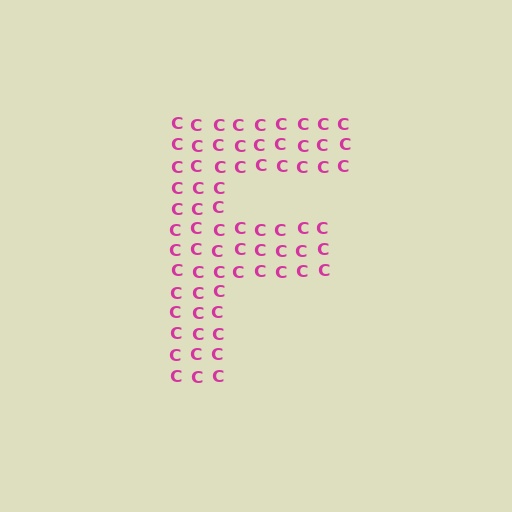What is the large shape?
The large shape is the letter F.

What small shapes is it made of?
It is made of small letter C's.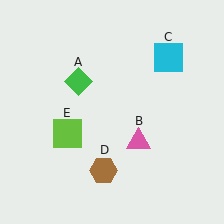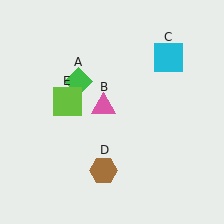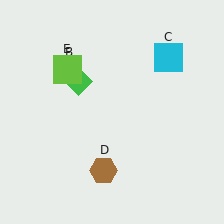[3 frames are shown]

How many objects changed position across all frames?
2 objects changed position: pink triangle (object B), lime square (object E).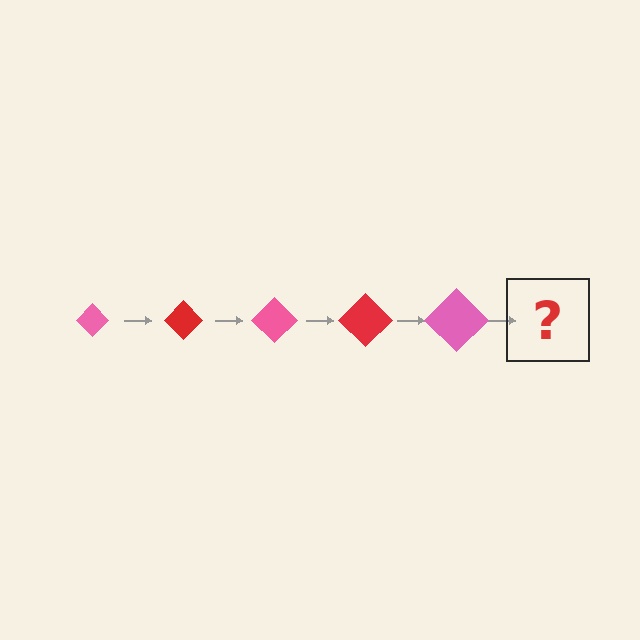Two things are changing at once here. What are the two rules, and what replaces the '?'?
The two rules are that the diamond grows larger each step and the color cycles through pink and red. The '?' should be a red diamond, larger than the previous one.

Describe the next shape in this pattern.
It should be a red diamond, larger than the previous one.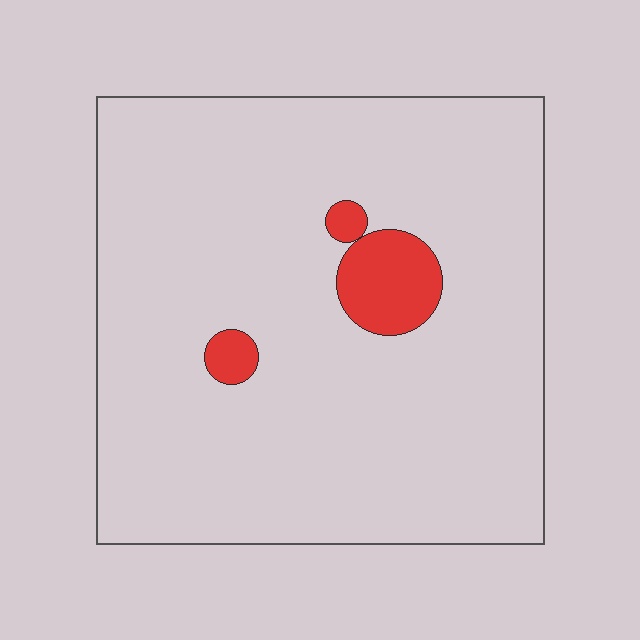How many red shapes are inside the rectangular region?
3.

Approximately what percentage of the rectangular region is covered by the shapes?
Approximately 5%.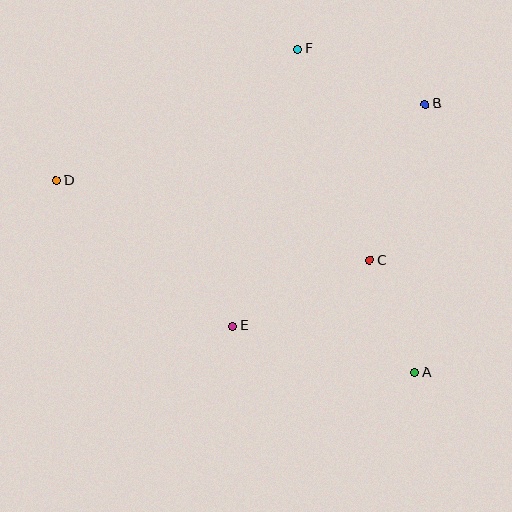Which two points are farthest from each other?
Points A and D are farthest from each other.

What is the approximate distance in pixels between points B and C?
The distance between B and C is approximately 166 pixels.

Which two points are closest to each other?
Points A and C are closest to each other.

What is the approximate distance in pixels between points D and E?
The distance between D and E is approximately 229 pixels.